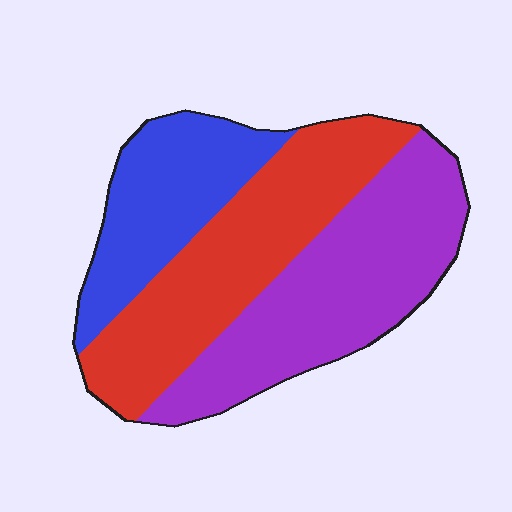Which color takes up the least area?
Blue, at roughly 25%.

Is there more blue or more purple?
Purple.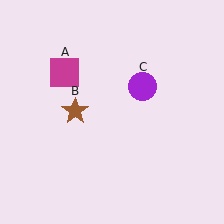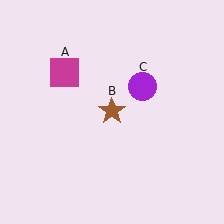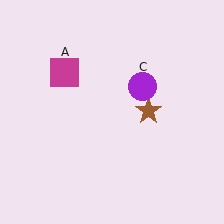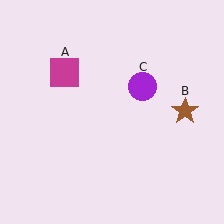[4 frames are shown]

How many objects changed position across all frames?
1 object changed position: brown star (object B).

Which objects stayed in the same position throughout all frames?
Magenta square (object A) and purple circle (object C) remained stationary.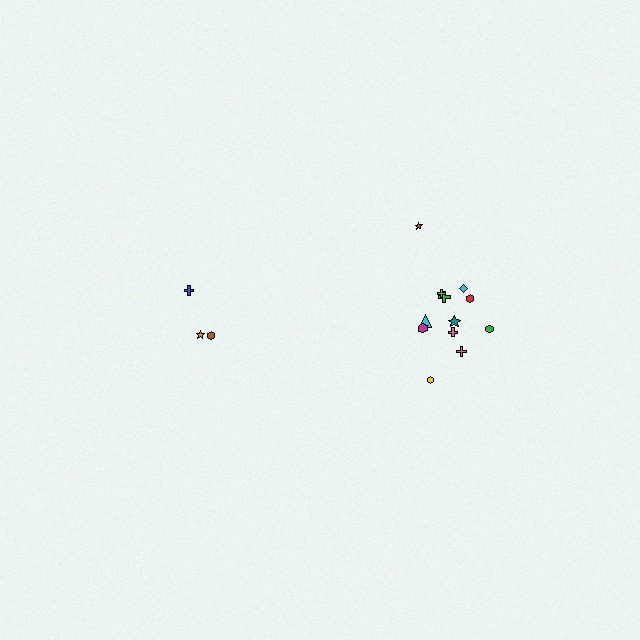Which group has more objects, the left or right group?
The right group.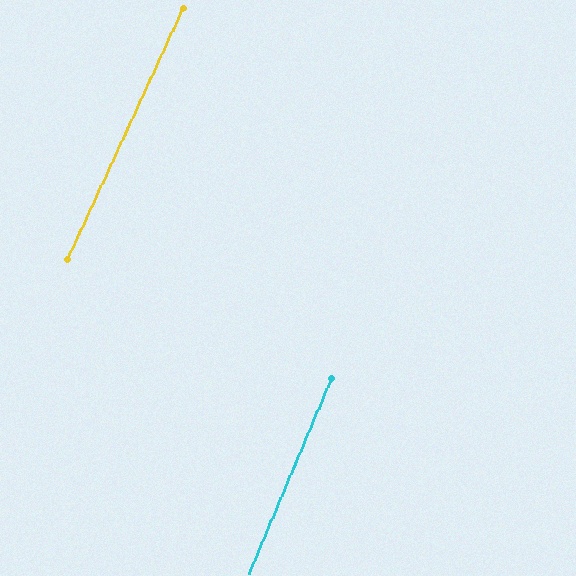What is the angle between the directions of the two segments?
Approximately 2 degrees.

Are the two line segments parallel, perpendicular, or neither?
Parallel — their directions differ by only 1.9°.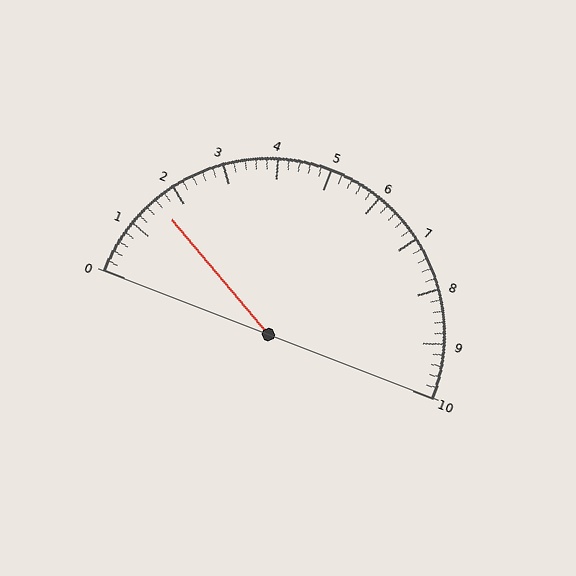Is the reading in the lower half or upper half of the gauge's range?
The reading is in the lower half of the range (0 to 10).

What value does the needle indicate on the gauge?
The needle indicates approximately 1.6.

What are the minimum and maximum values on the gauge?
The gauge ranges from 0 to 10.